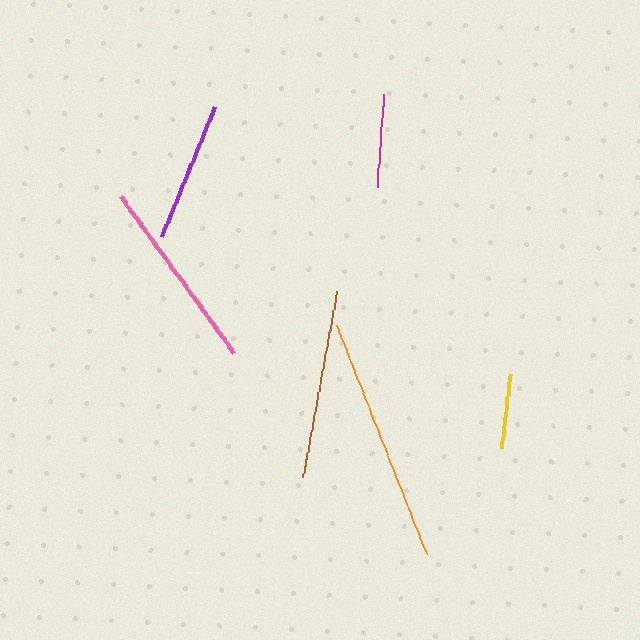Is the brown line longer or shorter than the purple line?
The brown line is longer than the purple line.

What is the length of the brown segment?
The brown segment is approximately 190 pixels long.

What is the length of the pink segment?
The pink segment is approximately 193 pixels long.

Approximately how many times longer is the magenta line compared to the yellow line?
The magenta line is approximately 1.3 times the length of the yellow line.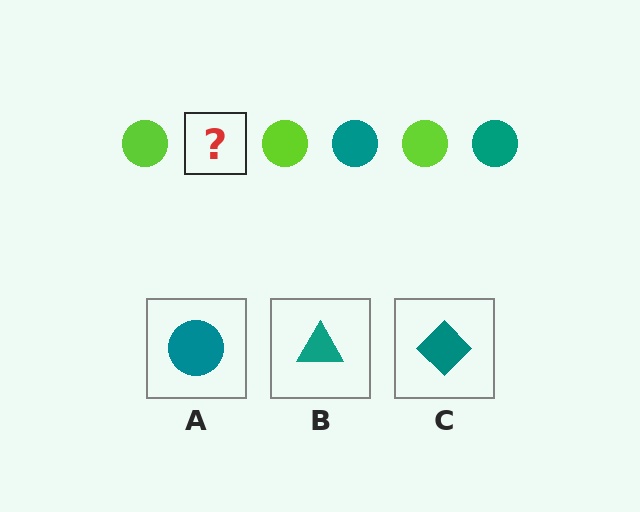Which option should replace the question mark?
Option A.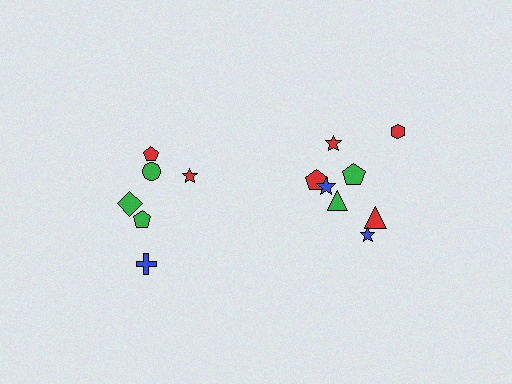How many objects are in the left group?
There are 6 objects.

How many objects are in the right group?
There are 8 objects.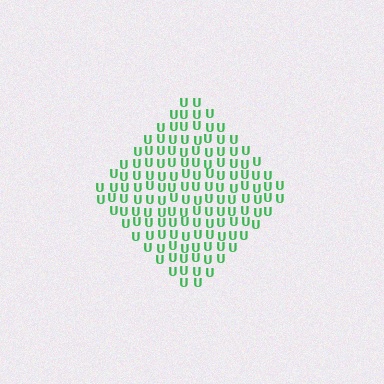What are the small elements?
The small elements are letter U's.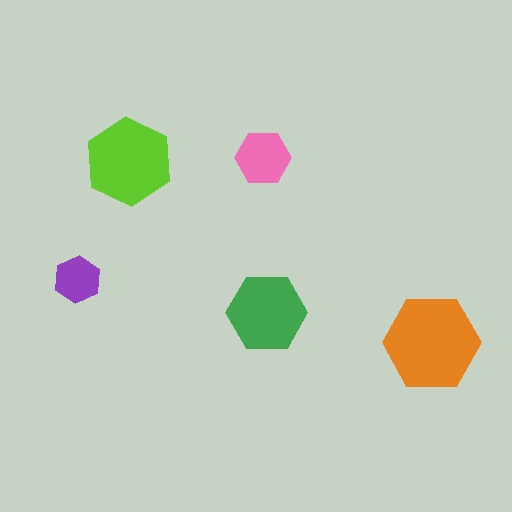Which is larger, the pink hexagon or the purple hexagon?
The pink one.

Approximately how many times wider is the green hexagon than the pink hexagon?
About 1.5 times wider.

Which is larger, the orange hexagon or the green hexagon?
The orange one.